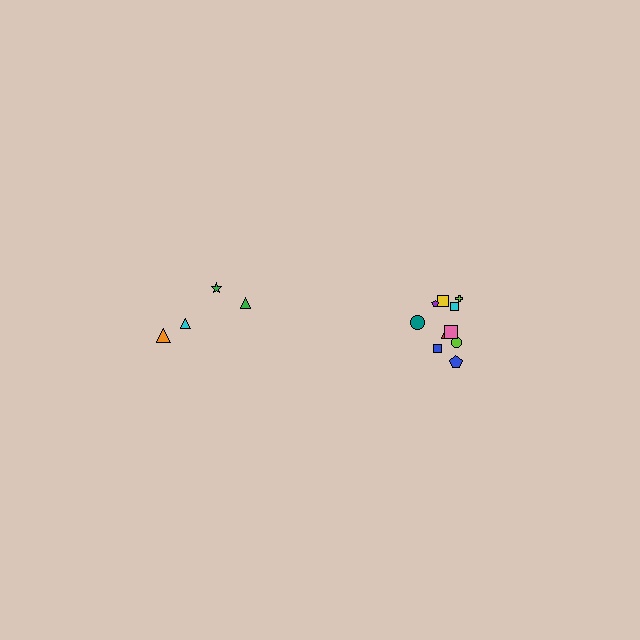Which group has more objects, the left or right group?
The right group.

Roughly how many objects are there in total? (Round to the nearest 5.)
Roughly 15 objects in total.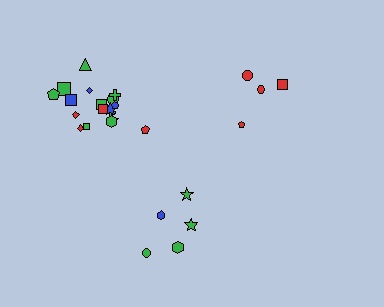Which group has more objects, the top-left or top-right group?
The top-left group.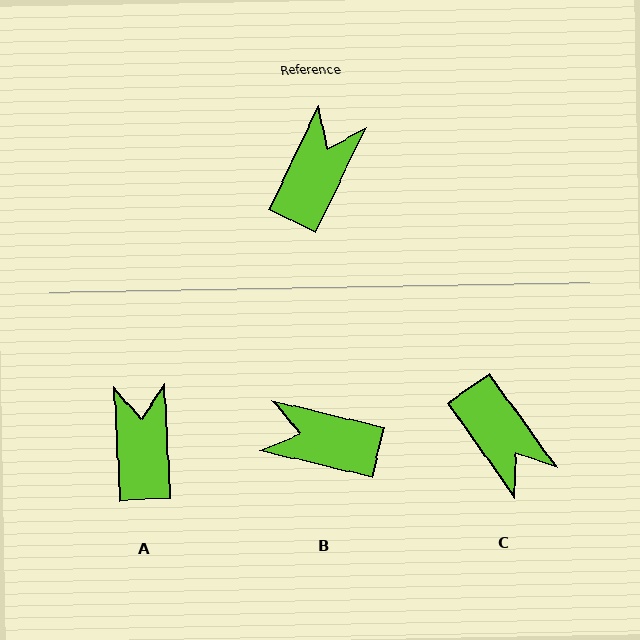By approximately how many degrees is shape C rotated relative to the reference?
Approximately 119 degrees clockwise.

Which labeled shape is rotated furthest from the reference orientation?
C, about 119 degrees away.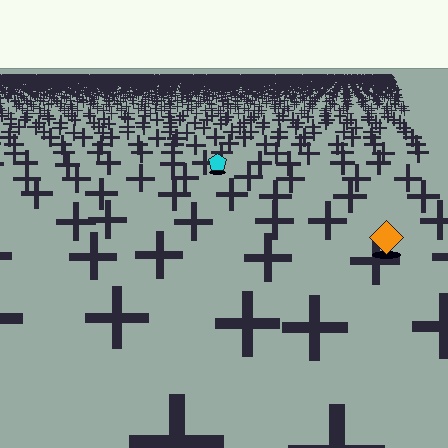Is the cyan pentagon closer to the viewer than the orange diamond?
No. The orange diamond is closer — you can tell from the texture gradient: the ground texture is coarser near it.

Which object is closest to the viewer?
The orange diamond is closest. The texture marks near it are larger and more spread out.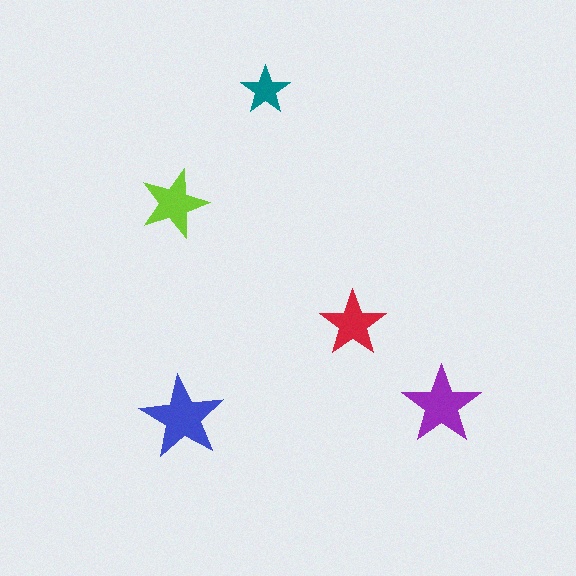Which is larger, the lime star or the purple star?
The purple one.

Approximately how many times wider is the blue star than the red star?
About 1.5 times wider.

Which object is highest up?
The teal star is topmost.